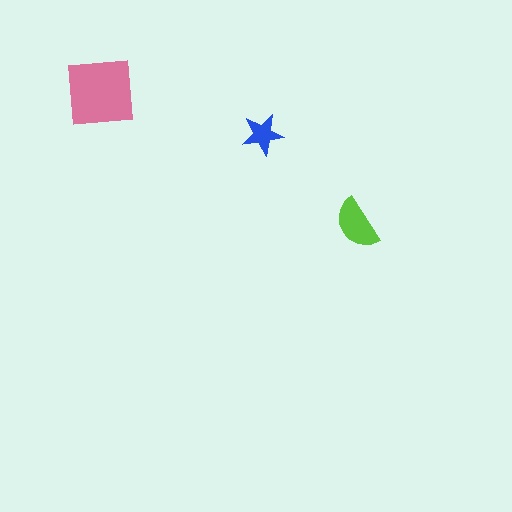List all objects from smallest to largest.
The blue star, the lime semicircle, the pink square.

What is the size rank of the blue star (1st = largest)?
3rd.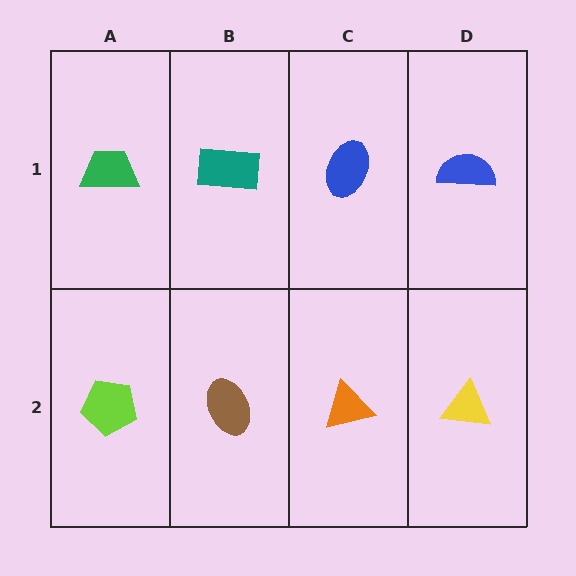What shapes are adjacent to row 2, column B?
A teal rectangle (row 1, column B), a lime pentagon (row 2, column A), an orange triangle (row 2, column C).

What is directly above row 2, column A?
A green trapezoid.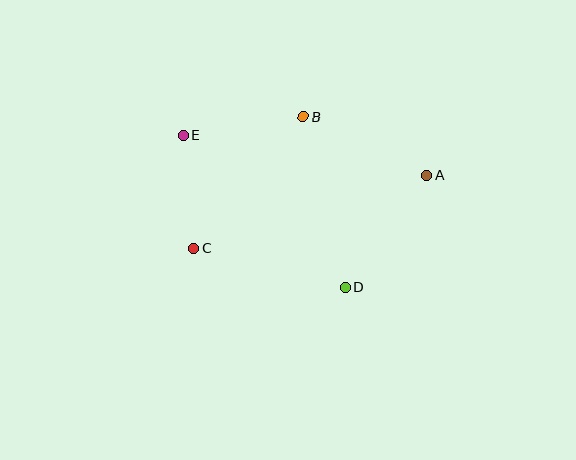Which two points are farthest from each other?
Points A and E are farthest from each other.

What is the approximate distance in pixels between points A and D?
The distance between A and D is approximately 138 pixels.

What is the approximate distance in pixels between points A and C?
The distance between A and C is approximately 244 pixels.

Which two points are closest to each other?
Points C and E are closest to each other.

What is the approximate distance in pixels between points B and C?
The distance between B and C is approximately 171 pixels.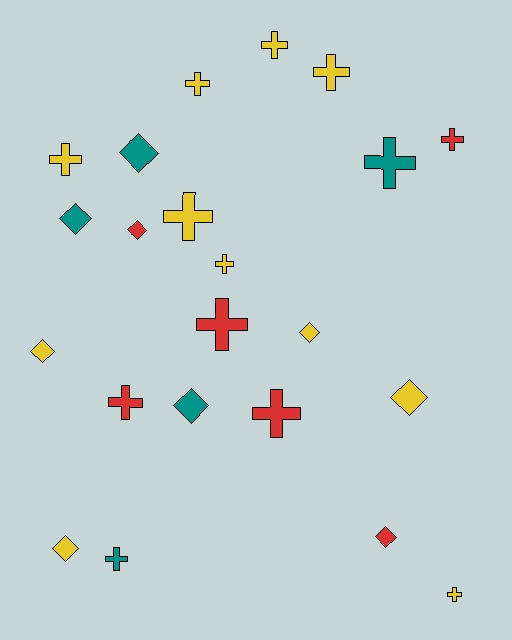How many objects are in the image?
There are 22 objects.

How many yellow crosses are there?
There are 7 yellow crosses.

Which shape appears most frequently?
Cross, with 13 objects.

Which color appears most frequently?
Yellow, with 11 objects.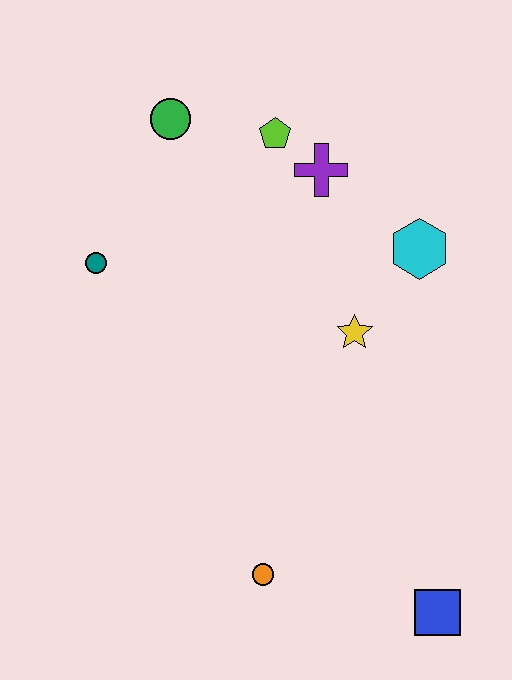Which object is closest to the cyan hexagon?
The yellow star is closest to the cyan hexagon.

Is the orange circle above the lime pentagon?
No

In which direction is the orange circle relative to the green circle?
The orange circle is below the green circle.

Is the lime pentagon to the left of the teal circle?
No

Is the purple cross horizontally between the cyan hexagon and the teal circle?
Yes